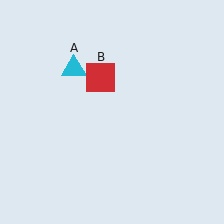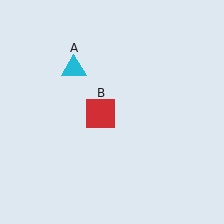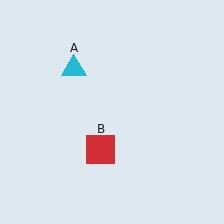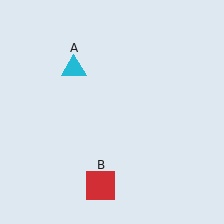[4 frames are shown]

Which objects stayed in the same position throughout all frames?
Cyan triangle (object A) remained stationary.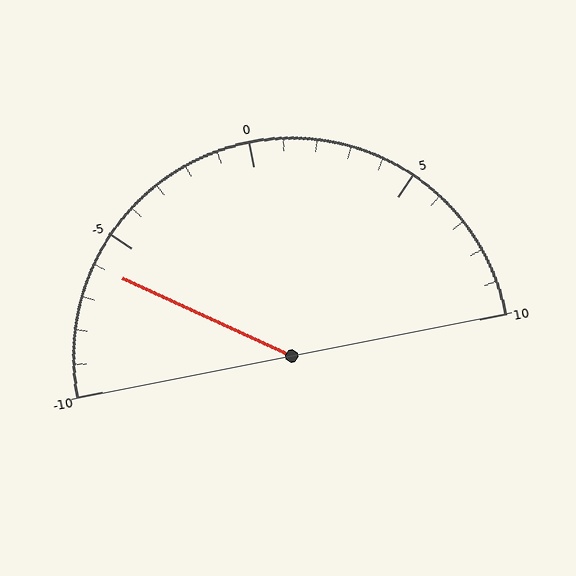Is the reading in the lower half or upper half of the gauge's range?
The reading is in the lower half of the range (-10 to 10).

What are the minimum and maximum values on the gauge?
The gauge ranges from -10 to 10.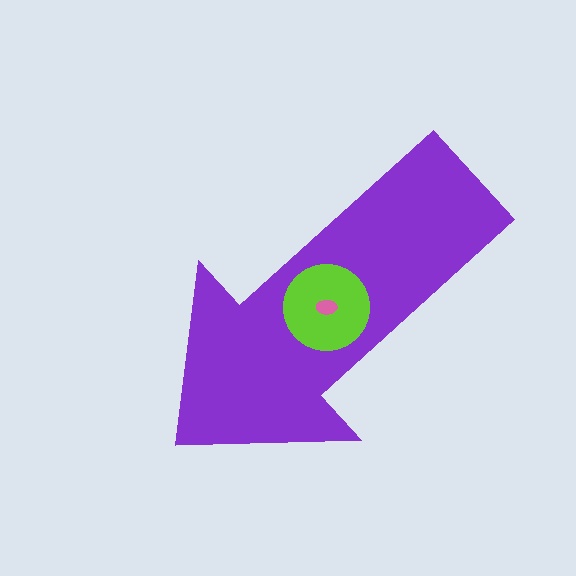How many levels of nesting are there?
3.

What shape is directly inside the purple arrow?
The lime circle.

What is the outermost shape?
The purple arrow.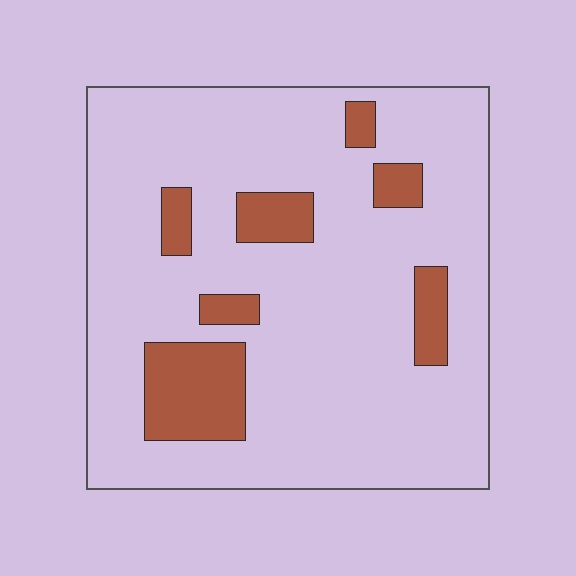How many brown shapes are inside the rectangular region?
7.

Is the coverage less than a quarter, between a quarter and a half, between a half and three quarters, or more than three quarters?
Less than a quarter.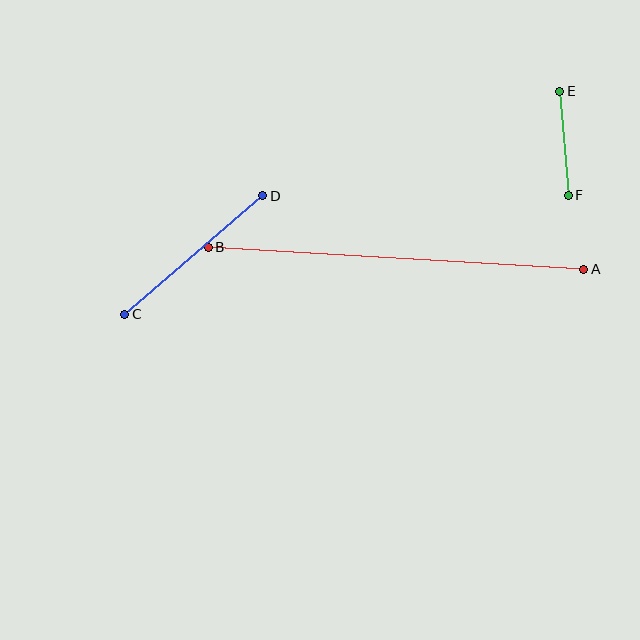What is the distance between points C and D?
The distance is approximately 182 pixels.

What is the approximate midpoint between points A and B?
The midpoint is at approximately (396, 258) pixels.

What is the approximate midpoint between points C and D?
The midpoint is at approximately (194, 255) pixels.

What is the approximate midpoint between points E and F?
The midpoint is at approximately (564, 143) pixels.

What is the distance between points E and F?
The distance is approximately 105 pixels.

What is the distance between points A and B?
The distance is approximately 376 pixels.